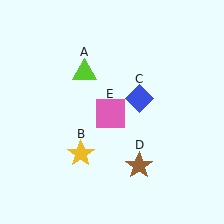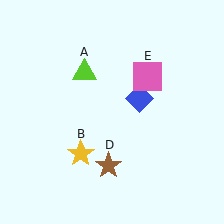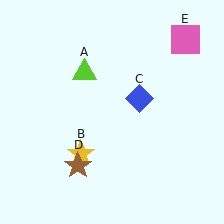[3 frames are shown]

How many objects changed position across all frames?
2 objects changed position: brown star (object D), pink square (object E).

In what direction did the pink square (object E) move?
The pink square (object E) moved up and to the right.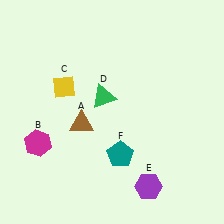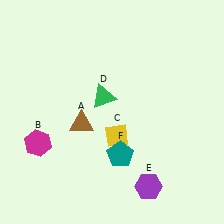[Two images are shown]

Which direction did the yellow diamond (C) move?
The yellow diamond (C) moved right.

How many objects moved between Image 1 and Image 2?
1 object moved between the two images.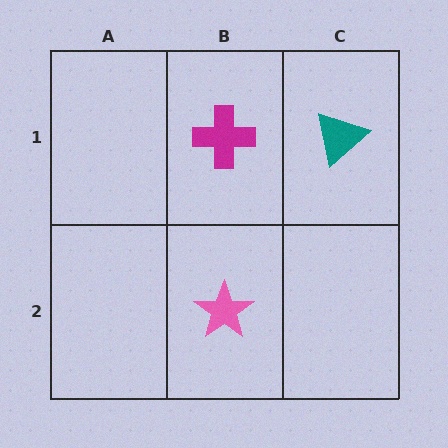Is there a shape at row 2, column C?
No, that cell is empty.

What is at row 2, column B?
A pink star.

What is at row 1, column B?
A magenta cross.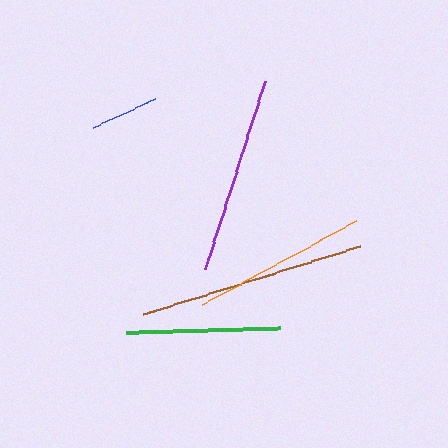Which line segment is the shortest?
The blue line is the shortest at approximately 69 pixels.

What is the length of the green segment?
The green segment is approximately 153 pixels long.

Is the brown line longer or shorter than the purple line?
The brown line is longer than the purple line.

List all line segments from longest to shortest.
From longest to shortest: brown, purple, orange, green, blue.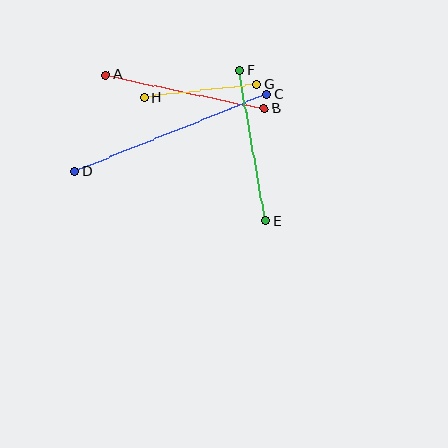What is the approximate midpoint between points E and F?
The midpoint is at approximately (253, 146) pixels.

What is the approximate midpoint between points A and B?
The midpoint is at approximately (185, 92) pixels.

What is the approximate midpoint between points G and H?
The midpoint is at approximately (201, 91) pixels.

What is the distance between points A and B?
The distance is approximately 162 pixels.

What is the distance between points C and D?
The distance is approximately 208 pixels.